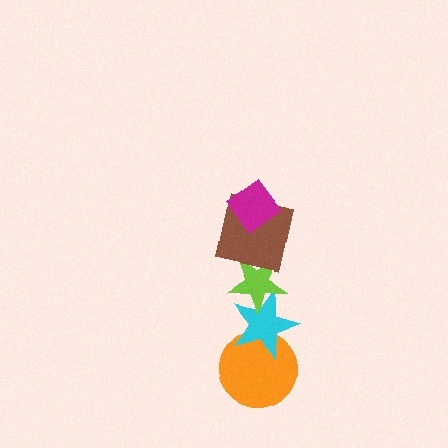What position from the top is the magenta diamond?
The magenta diamond is 1st from the top.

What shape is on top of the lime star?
The brown square is on top of the lime star.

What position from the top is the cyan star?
The cyan star is 4th from the top.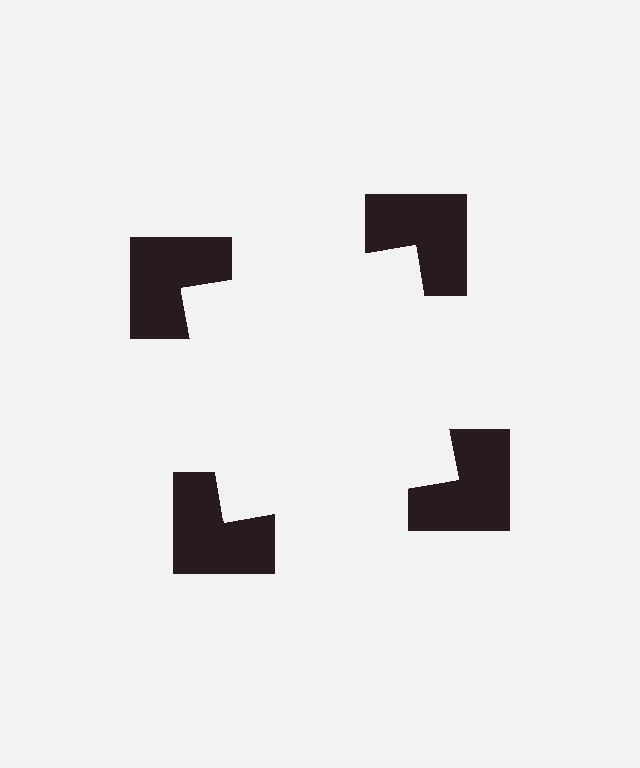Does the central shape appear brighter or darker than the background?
It typically appears slightly brighter than the background, even though no actual brightness change is drawn.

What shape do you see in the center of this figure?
An illusory square — its edges are inferred from the aligned wedge cuts in the notched squares, not physically drawn.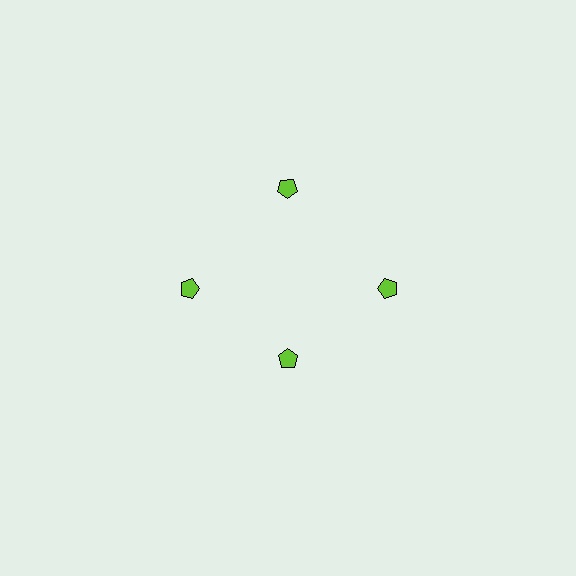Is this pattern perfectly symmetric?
No. The 4 lime pentagons are arranged in a ring, but one element near the 6 o'clock position is pulled inward toward the center, breaking the 4-fold rotational symmetry.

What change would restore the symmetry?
The symmetry would be restored by moving it outward, back onto the ring so that all 4 pentagons sit at equal angles and equal distance from the center.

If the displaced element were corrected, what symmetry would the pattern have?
It would have 4-fold rotational symmetry — the pattern would map onto itself every 90 degrees.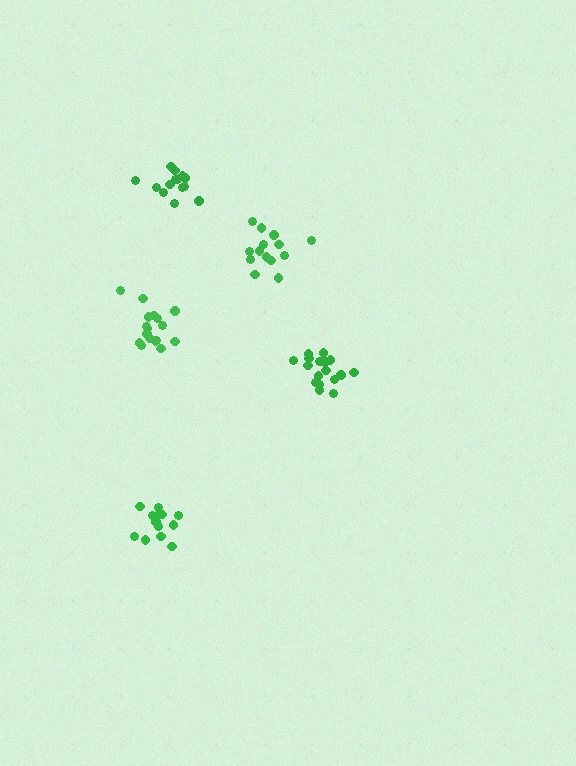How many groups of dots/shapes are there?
There are 5 groups.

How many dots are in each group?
Group 1: 14 dots, Group 2: 17 dots, Group 3: 14 dots, Group 4: 15 dots, Group 5: 19 dots (79 total).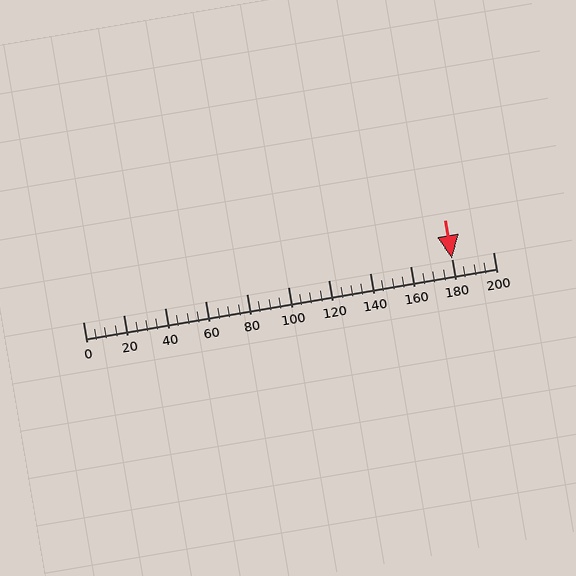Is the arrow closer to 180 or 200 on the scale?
The arrow is closer to 180.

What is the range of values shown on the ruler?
The ruler shows values from 0 to 200.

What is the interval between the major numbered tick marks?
The major tick marks are spaced 20 units apart.